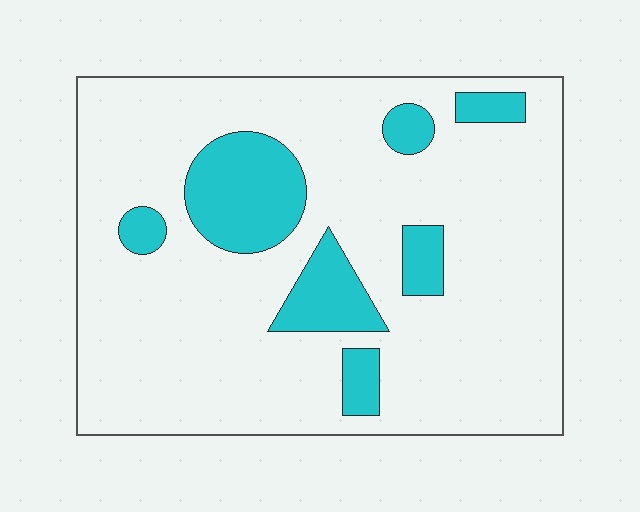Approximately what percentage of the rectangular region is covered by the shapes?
Approximately 15%.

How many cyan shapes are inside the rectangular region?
7.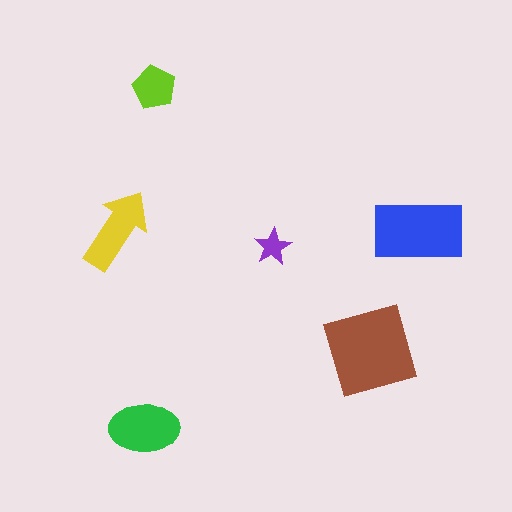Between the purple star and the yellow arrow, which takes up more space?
The yellow arrow.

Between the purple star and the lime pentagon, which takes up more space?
The lime pentagon.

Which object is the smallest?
The purple star.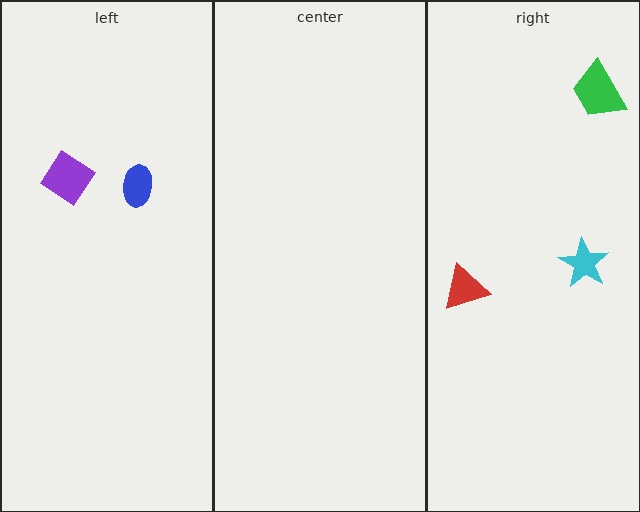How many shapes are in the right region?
3.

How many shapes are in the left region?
2.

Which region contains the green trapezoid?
The right region.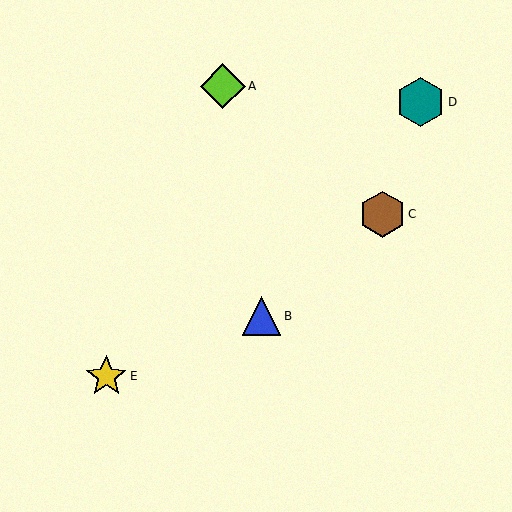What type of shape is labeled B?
Shape B is a blue triangle.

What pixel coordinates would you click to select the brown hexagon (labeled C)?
Click at (382, 214) to select the brown hexagon C.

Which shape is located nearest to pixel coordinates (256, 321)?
The blue triangle (labeled B) at (261, 316) is nearest to that location.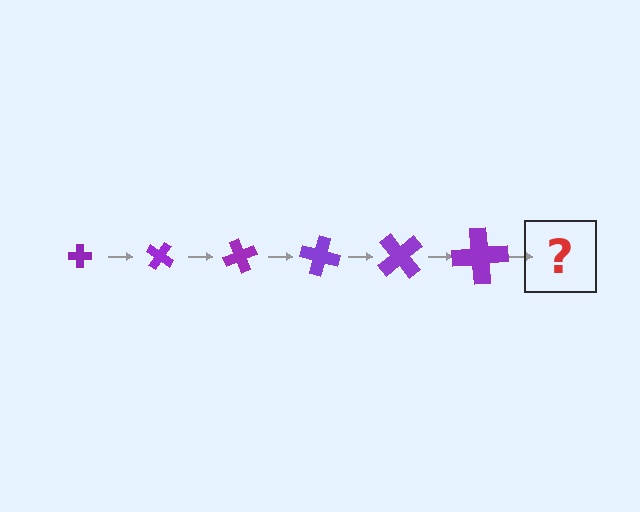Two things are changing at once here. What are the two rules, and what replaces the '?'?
The two rules are that the cross grows larger each step and it rotates 35 degrees each step. The '?' should be a cross, larger than the previous one and rotated 210 degrees from the start.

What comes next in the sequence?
The next element should be a cross, larger than the previous one and rotated 210 degrees from the start.